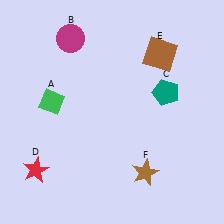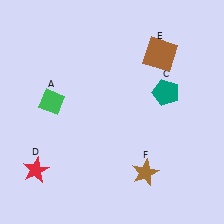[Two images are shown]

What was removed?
The magenta circle (B) was removed in Image 2.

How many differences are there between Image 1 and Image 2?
There is 1 difference between the two images.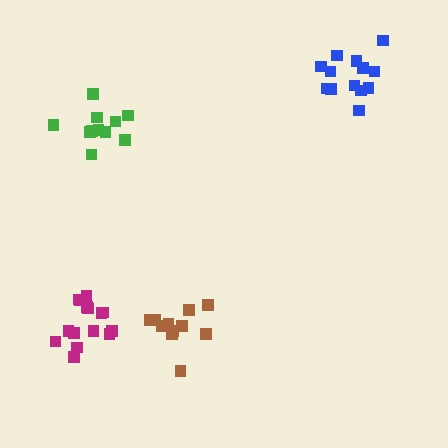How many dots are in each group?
Group 1: 13 dots, Group 2: 15 dots, Group 3: 11 dots, Group 4: 11 dots (50 total).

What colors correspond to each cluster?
The clusters are colored: blue, magenta, green, brown.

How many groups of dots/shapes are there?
There are 4 groups.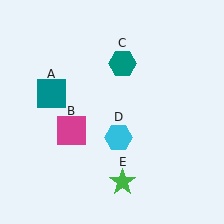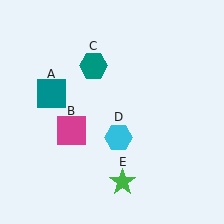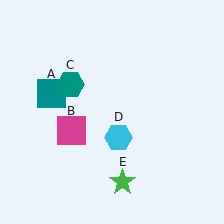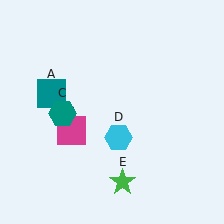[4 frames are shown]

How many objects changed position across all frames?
1 object changed position: teal hexagon (object C).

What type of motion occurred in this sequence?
The teal hexagon (object C) rotated counterclockwise around the center of the scene.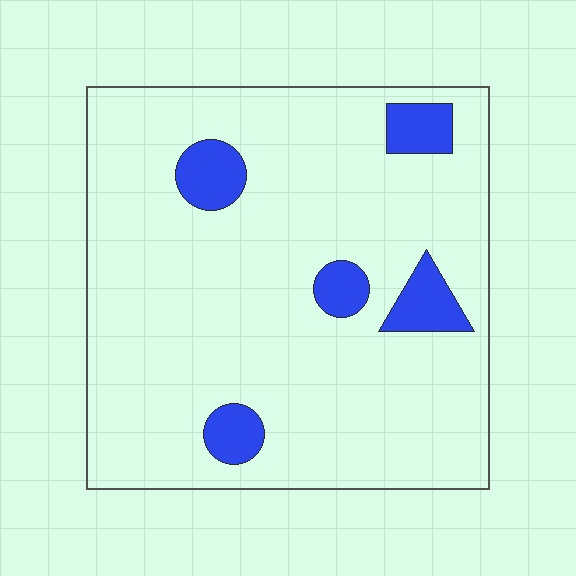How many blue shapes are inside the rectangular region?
5.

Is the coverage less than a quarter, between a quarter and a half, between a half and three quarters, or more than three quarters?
Less than a quarter.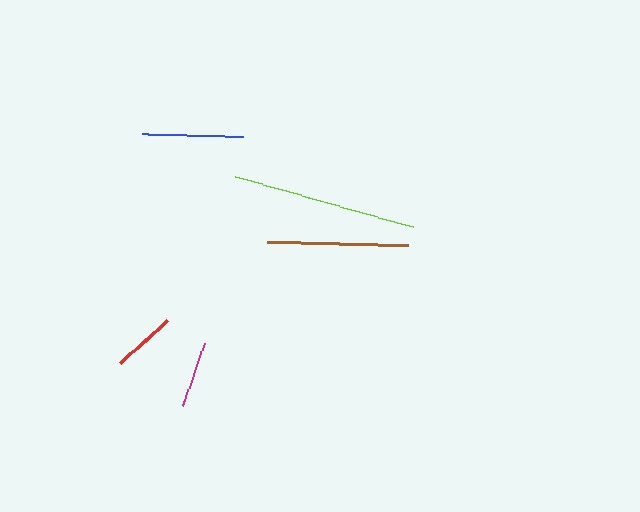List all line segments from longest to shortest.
From longest to shortest: lime, brown, blue, magenta, red.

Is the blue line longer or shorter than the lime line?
The lime line is longer than the blue line.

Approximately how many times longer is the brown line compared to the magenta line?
The brown line is approximately 2.1 times the length of the magenta line.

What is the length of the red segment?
The red segment is approximately 64 pixels long.